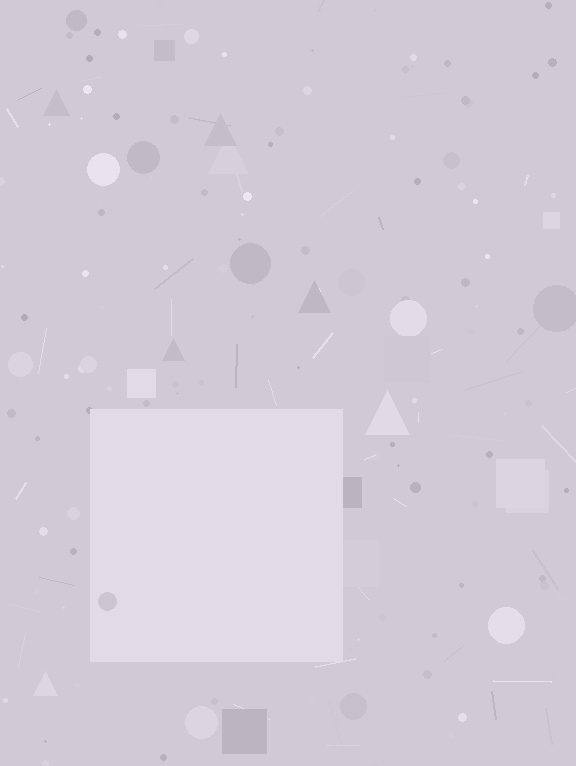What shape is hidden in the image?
A square is hidden in the image.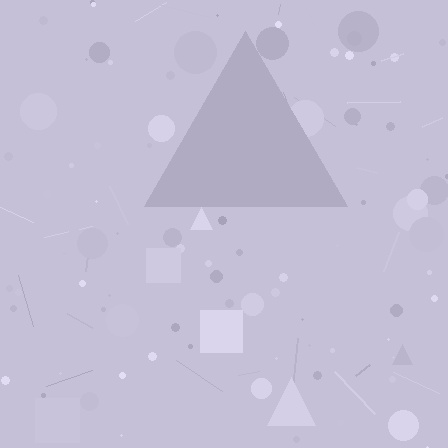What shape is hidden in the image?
A triangle is hidden in the image.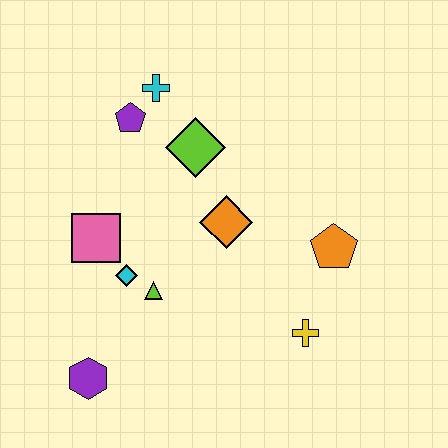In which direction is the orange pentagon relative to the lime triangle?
The orange pentagon is to the right of the lime triangle.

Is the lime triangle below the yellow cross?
No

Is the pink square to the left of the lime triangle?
Yes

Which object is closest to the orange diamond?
The lime diamond is closest to the orange diamond.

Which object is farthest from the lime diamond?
The purple hexagon is farthest from the lime diamond.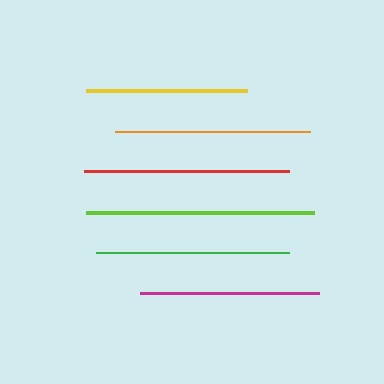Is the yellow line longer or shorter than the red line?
The red line is longer than the yellow line.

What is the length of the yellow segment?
The yellow segment is approximately 162 pixels long.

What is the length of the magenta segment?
The magenta segment is approximately 179 pixels long.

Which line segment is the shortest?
The yellow line is the shortest at approximately 162 pixels.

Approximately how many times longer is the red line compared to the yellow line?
The red line is approximately 1.3 times the length of the yellow line.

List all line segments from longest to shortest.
From longest to shortest: lime, red, orange, green, magenta, yellow.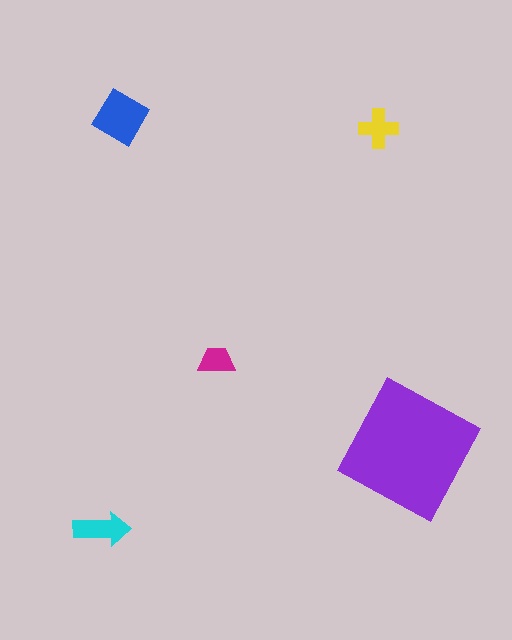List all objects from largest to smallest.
The purple square, the blue diamond, the cyan arrow, the yellow cross, the magenta trapezoid.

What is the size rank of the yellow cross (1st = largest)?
4th.